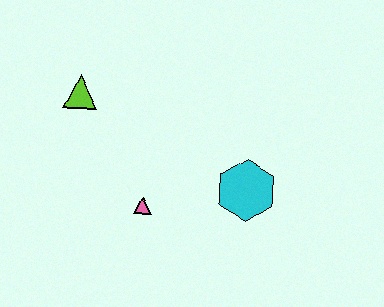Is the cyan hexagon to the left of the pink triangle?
No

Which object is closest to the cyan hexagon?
The pink triangle is closest to the cyan hexagon.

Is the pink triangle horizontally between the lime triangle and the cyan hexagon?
Yes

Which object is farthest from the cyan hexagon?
The lime triangle is farthest from the cyan hexagon.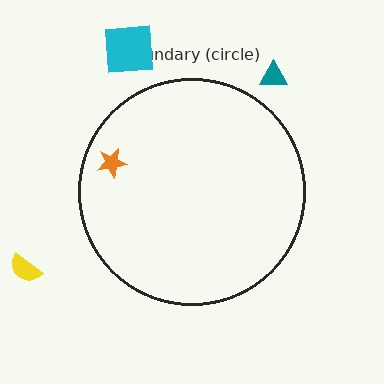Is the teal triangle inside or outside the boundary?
Outside.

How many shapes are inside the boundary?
1 inside, 3 outside.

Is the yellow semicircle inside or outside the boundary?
Outside.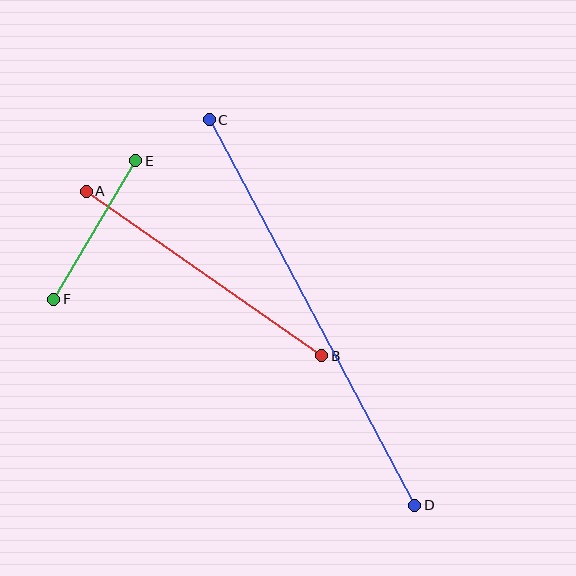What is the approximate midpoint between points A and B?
The midpoint is at approximately (204, 273) pixels.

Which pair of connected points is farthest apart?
Points C and D are farthest apart.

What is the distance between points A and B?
The distance is approximately 287 pixels.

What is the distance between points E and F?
The distance is approximately 161 pixels.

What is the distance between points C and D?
The distance is approximately 437 pixels.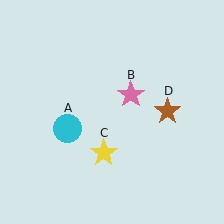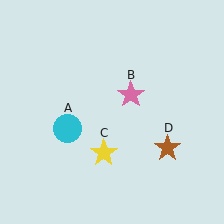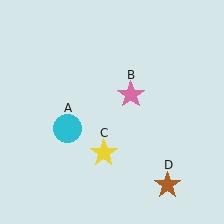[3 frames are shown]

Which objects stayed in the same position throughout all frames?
Cyan circle (object A) and pink star (object B) and yellow star (object C) remained stationary.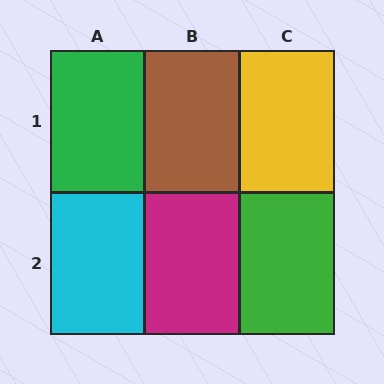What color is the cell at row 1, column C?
Yellow.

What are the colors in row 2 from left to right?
Cyan, magenta, green.